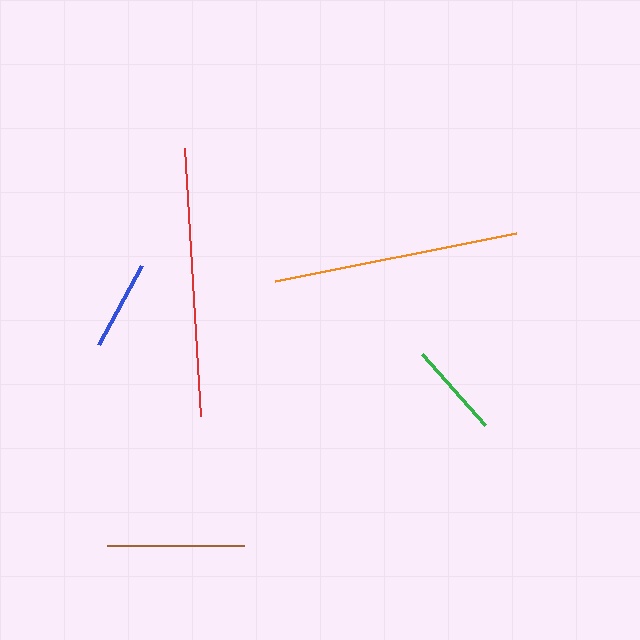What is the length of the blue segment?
The blue segment is approximately 90 pixels long.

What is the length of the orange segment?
The orange segment is approximately 246 pixels long.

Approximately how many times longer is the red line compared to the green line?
The red line is approximately 2.8 times the length of the green line.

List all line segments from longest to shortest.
From longest to shortest: red, orange, brown, green, blue.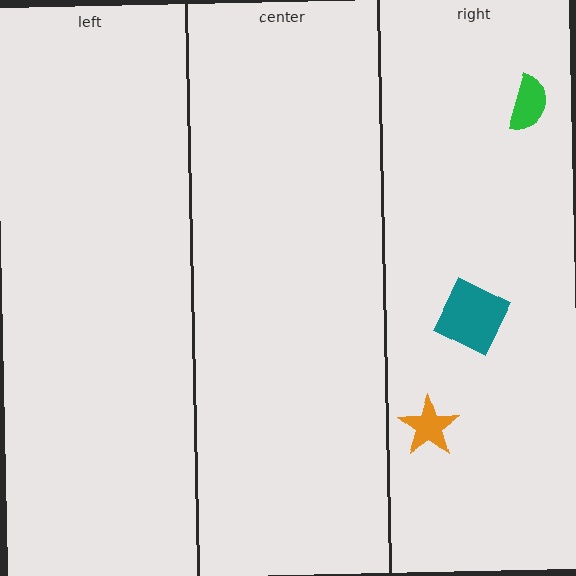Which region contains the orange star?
The right region.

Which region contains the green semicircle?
The right region.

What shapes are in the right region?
The teal square, the orange star, the green semicircle.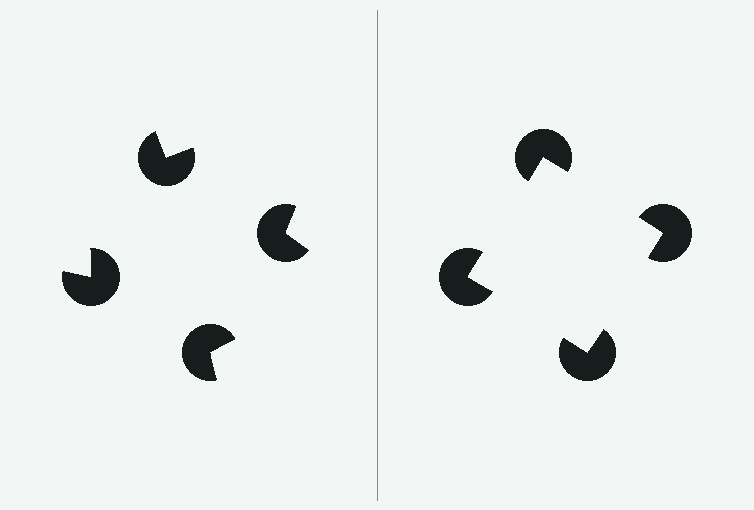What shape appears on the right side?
An illusory square.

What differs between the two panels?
The pac-man discs are positioned identically on both sides; only the wedge orientations differ. On the right they align to a square; on the left they are misaligned.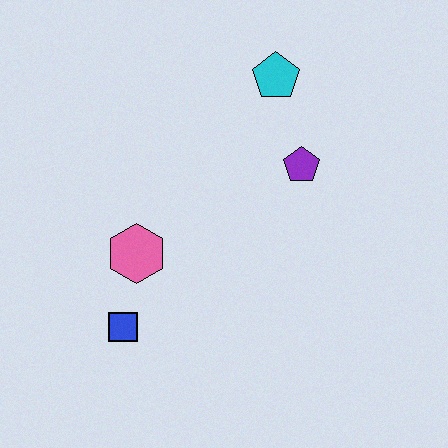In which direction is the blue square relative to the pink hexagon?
The blue square is below the pink hexagon.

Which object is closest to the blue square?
The pink hexagon is closest to the blue square.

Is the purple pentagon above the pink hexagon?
Yes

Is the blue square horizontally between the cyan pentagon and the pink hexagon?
No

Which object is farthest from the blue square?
The cyan pentagon is farthest from the blue square.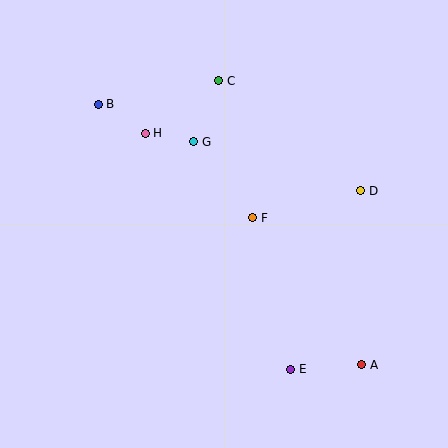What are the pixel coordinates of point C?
Point C is at (219, 81).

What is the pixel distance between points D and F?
The distance between D and F is 111 pixels.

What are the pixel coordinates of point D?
Point D is at (361, 191).